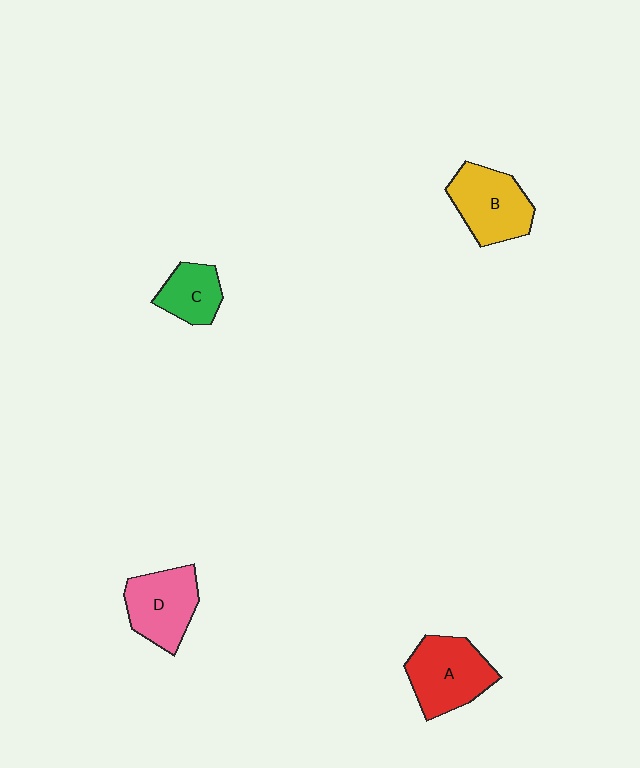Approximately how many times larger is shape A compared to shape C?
Approximately 1.7 times.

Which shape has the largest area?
Shape A (red).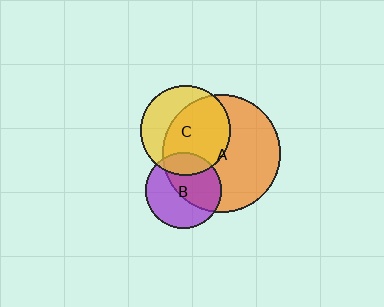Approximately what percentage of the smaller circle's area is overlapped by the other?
Approximately 65%.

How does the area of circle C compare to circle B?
Approximately 1.4 times.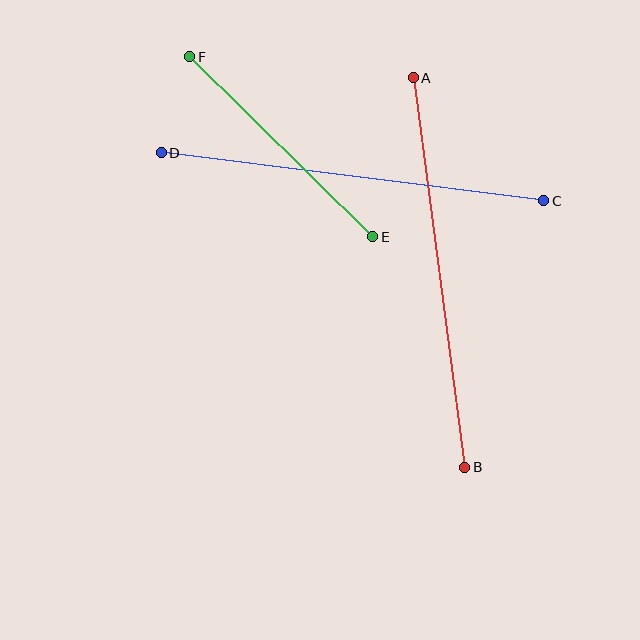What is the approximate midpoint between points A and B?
The midpoint is at approximately (439, 272) pixels.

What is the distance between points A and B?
The distance is approximately 393 pixels.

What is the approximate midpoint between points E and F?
The midpoint is at approximately (281, 147) pixels.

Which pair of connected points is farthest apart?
Points A and B are farthest apart.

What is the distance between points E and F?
The distance is approximately 257 pixels.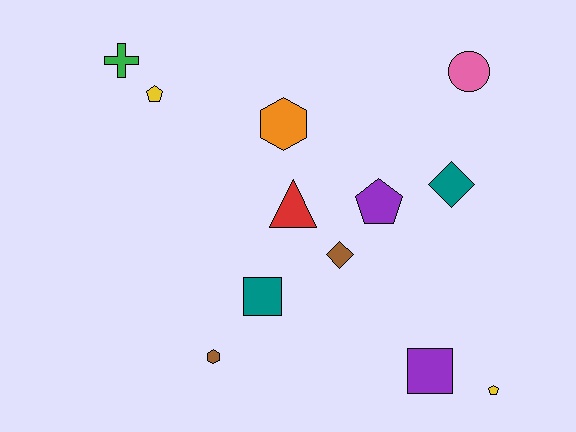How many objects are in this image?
There are 12 objects.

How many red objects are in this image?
There is 1 red object.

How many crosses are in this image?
There is 1 cross.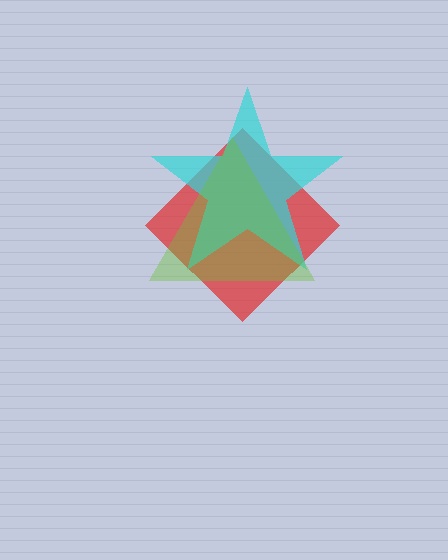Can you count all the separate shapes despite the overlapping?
Yes, there are 3 separate shapes.